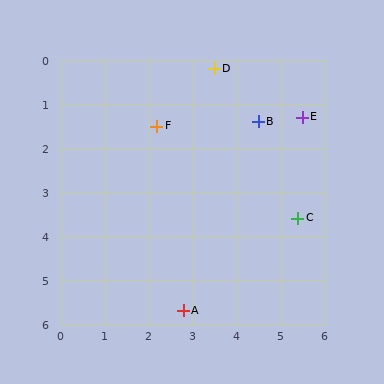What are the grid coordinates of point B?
Point B is at approximately (4.5, 1.4).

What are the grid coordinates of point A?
Point A is at approximately (2.8, 5.7).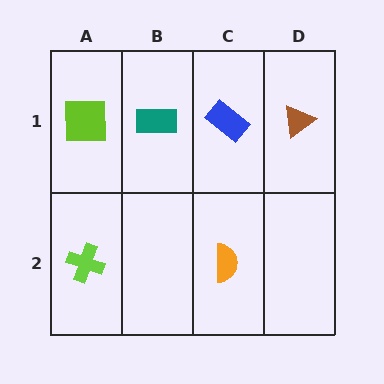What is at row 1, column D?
A brown triangle.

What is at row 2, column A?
A lime cross.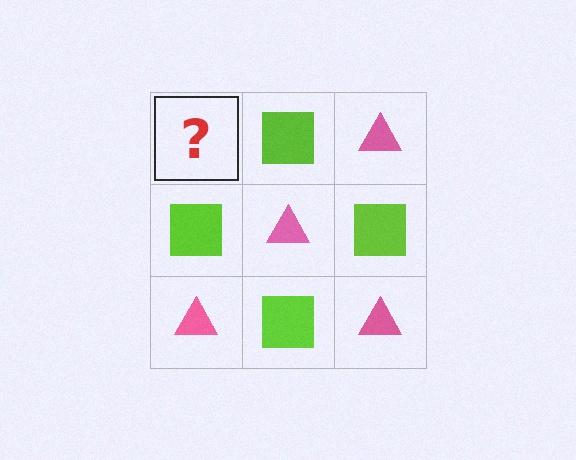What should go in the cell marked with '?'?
The missing cell should contain a pink triangle.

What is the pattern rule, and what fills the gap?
The rule is that it alternates pink triangle and lime square in a checkerboard pattern. The gap should be filled with a pink triangle.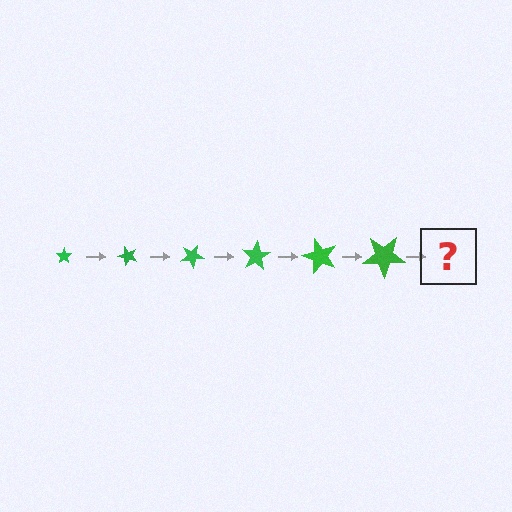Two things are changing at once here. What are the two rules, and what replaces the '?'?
The two rules are that the star grows larger each step and it rotates 50 degrees each step. The '?' should be a star, larger than the previous one and rotated 300 degrees from the start.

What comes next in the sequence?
The next element should be a star, larger than the previous one and rotated 300 degrees from the start.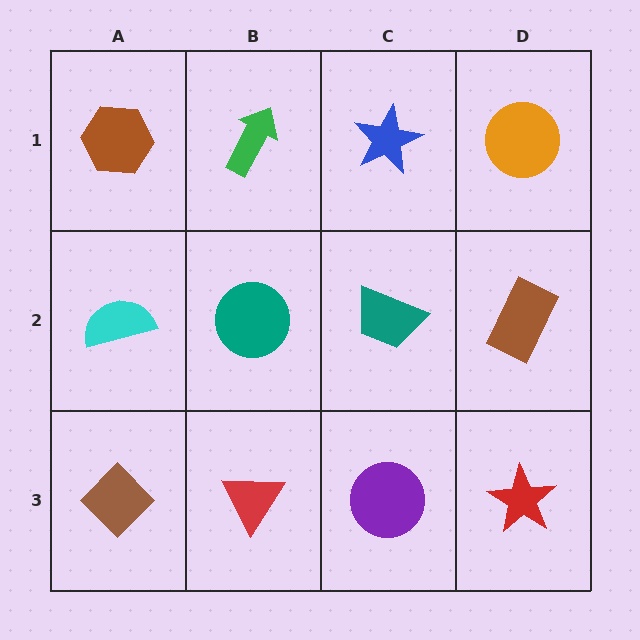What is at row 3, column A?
A brown diamond.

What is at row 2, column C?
A teal trapezoid.